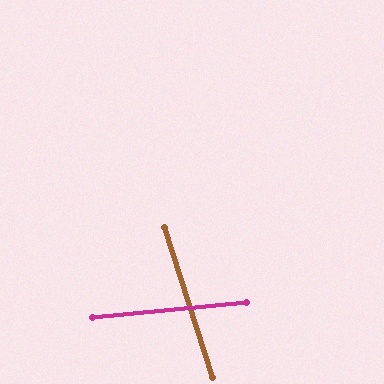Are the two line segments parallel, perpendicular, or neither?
Neither parallel nor perpendicular — they differ by about 78°.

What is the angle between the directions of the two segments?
Approximately 78 degrees.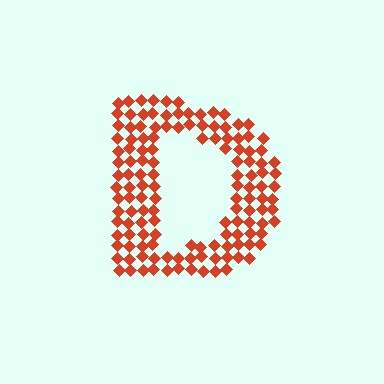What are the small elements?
The small elements are diamonds.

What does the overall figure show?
The overall figure shows the letter D.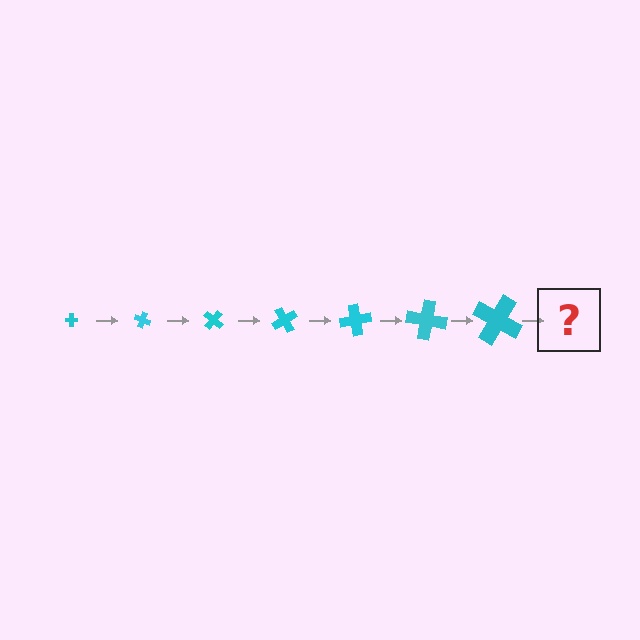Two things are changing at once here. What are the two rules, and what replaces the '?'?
The two rules are that the cross grows larger each step and it rotates 20 degrees each step. The '?' should be a cross, larger than the previous one and rotated 140 degrees from the start.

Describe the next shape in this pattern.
It should be a cross, larger than the previous one and rotated 140 degrees from the start.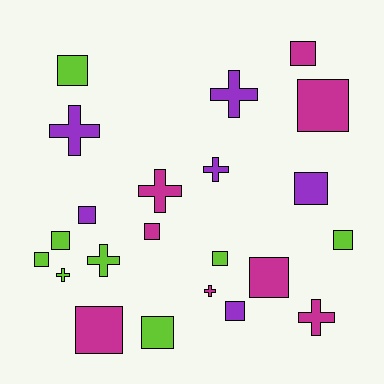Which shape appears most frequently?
Square, with 14 objects.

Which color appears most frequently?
Lime, with 8 objects.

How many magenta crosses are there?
There are 3 magenta crosses.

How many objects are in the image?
There are 22 objects.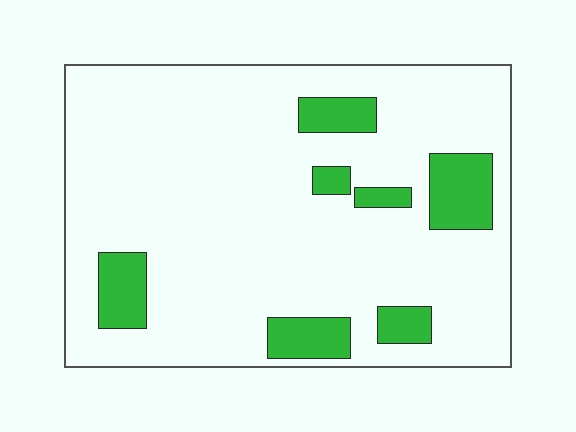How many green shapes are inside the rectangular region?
7.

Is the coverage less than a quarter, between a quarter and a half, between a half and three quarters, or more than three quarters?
Less than a quarter.